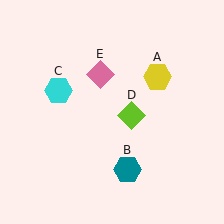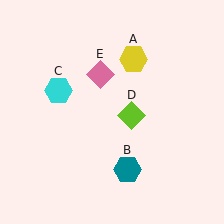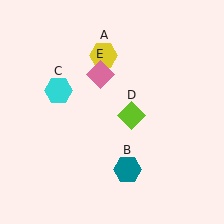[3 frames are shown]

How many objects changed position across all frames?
1 object changed position: yellow hexagon (object A).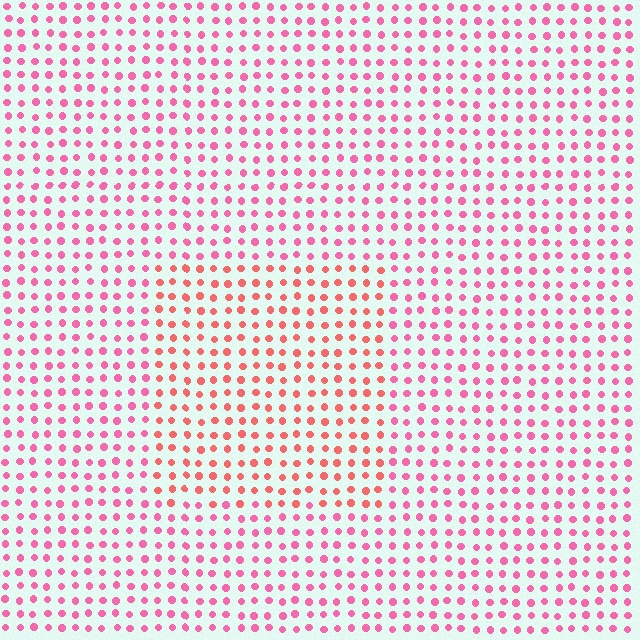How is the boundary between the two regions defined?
The boundary is defined purely by a slight shift in hue (about 28 degrees). Spacing, size, and orientation are identical on both sides.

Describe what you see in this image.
The image is filled with small pink elements in a uniform arrangement. A rectangle-shaped region is visible where the elements are tinted to a slightly different hue, forming a subtle color boundary.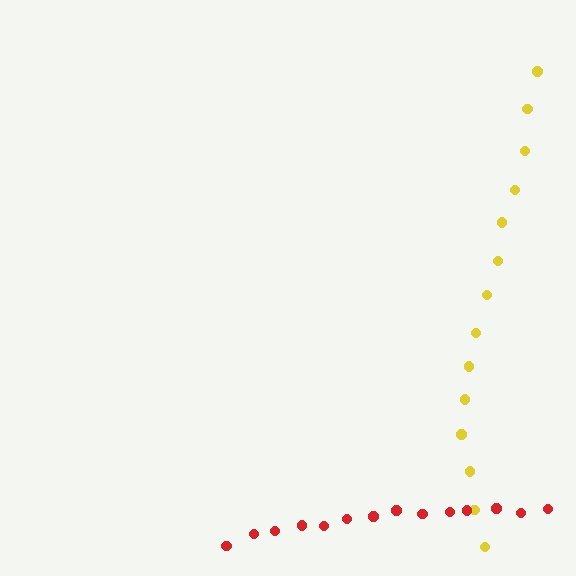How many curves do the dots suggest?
There are 2 distinct paths.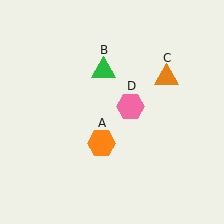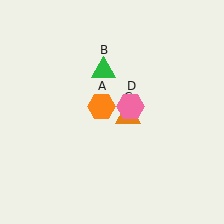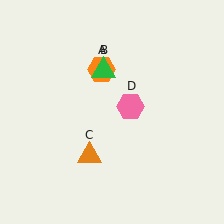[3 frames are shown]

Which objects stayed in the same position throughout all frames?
Green triangle (object B) and pink hexagon (object D) remained stationary.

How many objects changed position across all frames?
2 objects changed position: orange hexagon (object A), orange triangle (object C).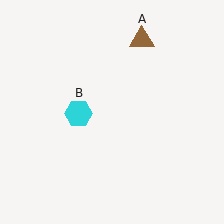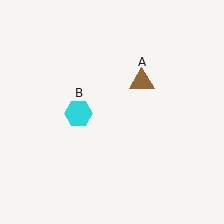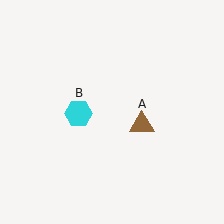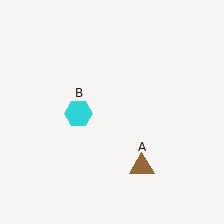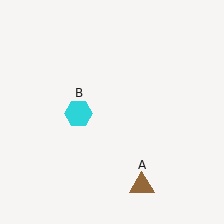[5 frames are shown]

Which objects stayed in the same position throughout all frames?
Cyan hexagon (object B) remained stationary.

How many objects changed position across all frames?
1 object changed position: brown triangle (object A).